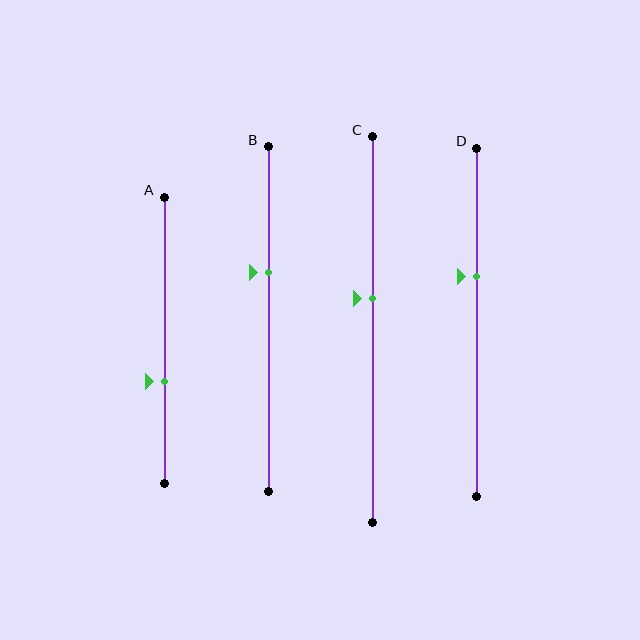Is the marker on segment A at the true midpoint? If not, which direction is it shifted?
No, the marker on segment A is shifted downward by about 14% of the segment length.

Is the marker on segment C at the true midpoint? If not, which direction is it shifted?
No, the marker on segment C is shifted upward by about 8% of the segment length.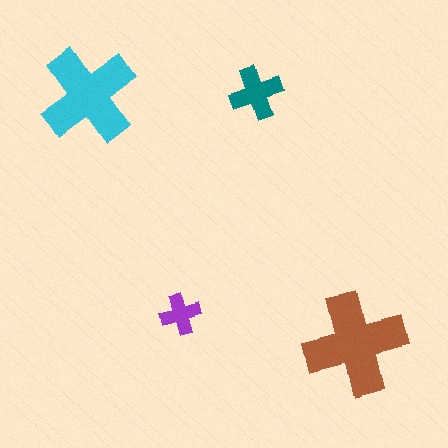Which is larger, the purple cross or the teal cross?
The teal one.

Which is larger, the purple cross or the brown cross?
The brown one.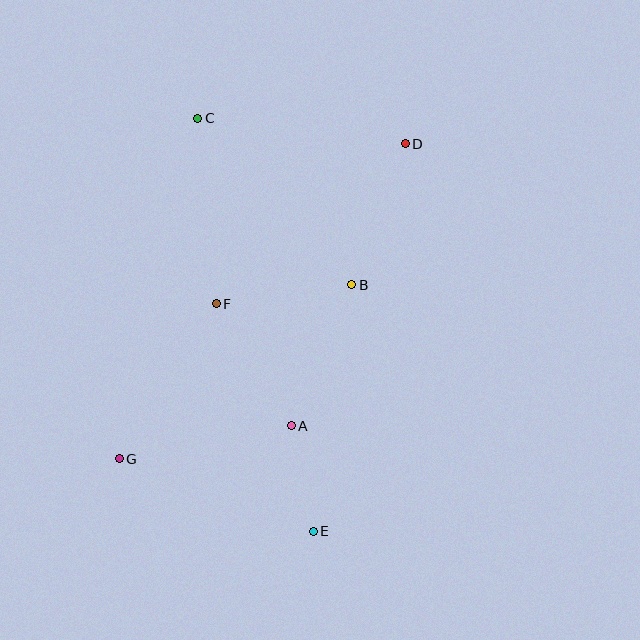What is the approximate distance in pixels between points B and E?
The distance between B and E is approximately 249 pixels.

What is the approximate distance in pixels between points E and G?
The distance between E and G is approximately 207 pixels.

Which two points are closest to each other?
Points A and E are closest to each other.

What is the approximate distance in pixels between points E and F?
The distance between E and F is approximately 247 pixels.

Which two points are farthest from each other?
Points C and E are farthest from each other.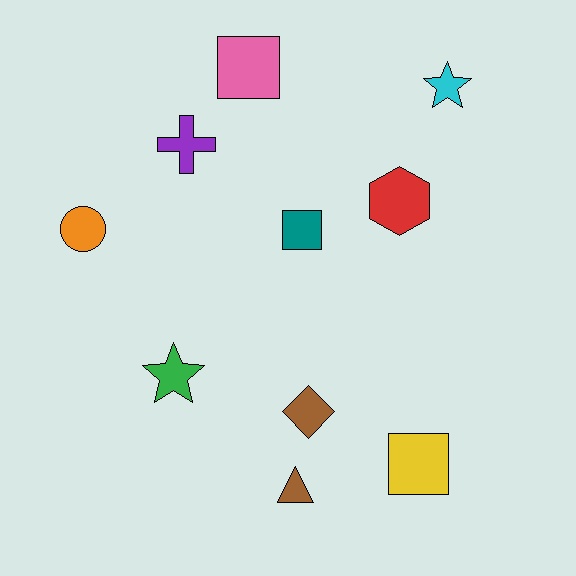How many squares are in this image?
There are 3 squares.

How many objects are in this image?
There are 10 objects.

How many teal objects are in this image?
There is 1 teal object.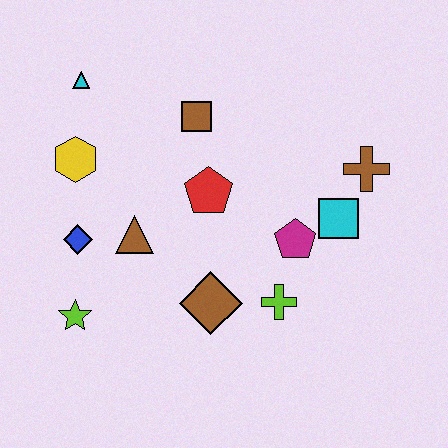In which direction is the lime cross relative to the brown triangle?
The lime cross is to the right of the brown triangle.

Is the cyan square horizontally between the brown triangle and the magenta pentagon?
No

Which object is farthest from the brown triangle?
The brown cross is farthest from the brown triangle.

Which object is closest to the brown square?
The red pentagon is closest to the brown square.